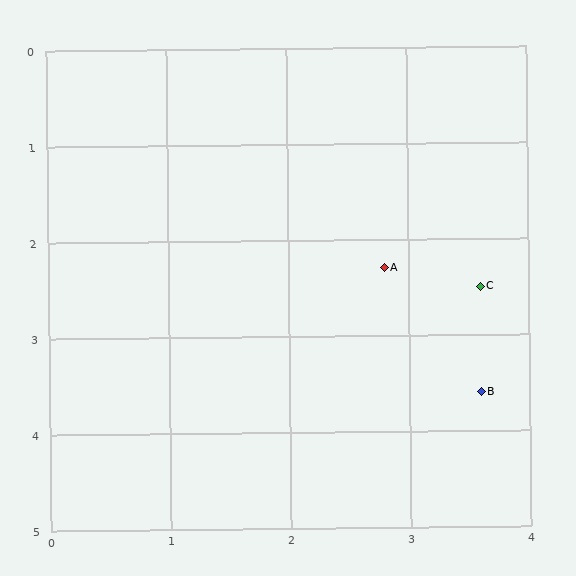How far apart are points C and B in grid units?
Points C and B are about 1.1 grid units apart.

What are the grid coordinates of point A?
Point A is at approximately (2.8, 2.3).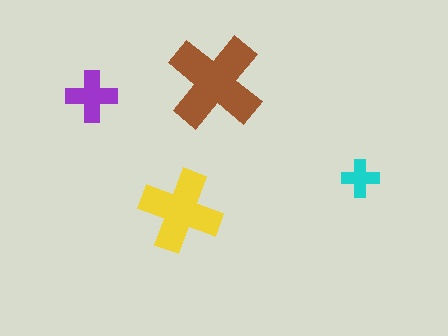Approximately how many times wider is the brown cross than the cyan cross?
About 2.5 times wider.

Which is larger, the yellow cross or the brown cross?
The brown one.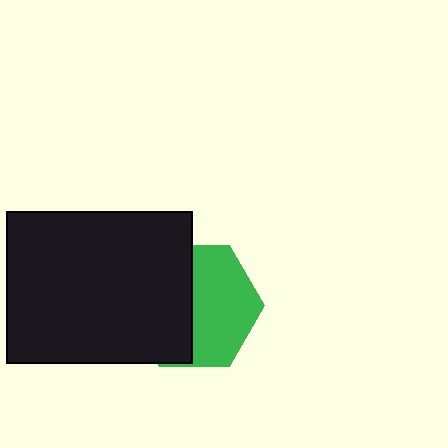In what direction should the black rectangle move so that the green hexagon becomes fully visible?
The black rectangle should move left. That is the shortest direction to clear the overlap and leave the green hexagon fully visible.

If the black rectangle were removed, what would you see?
You would see the complete green hexagon.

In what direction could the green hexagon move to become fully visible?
The green hexagon could move right. That would shift it out from behind the black rectangle entirely.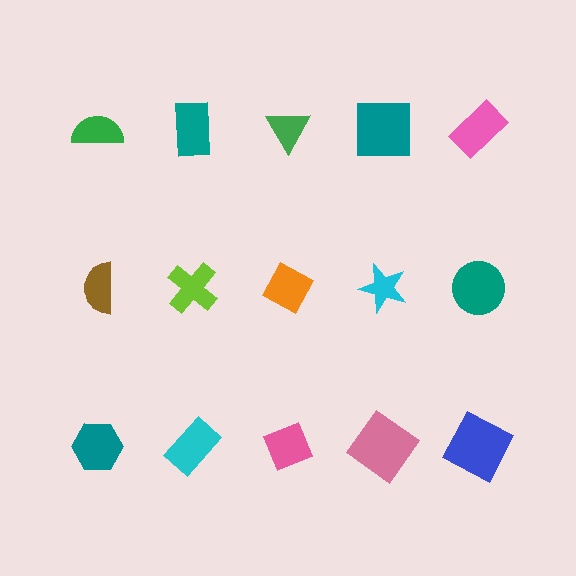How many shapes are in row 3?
5 shapes.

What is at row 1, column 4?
A teal square.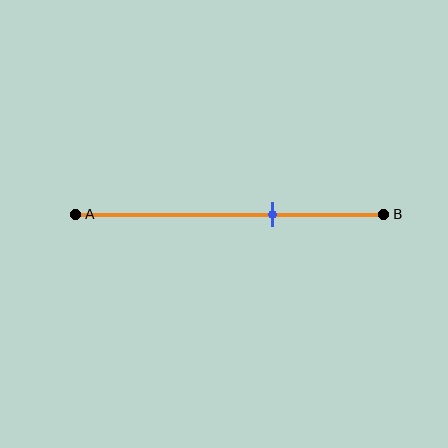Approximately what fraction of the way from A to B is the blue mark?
The blue mark is approximately 65% of the way from A to B.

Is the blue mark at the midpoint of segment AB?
No, the mark is at about 65% from A, not at the 50% midpoint.